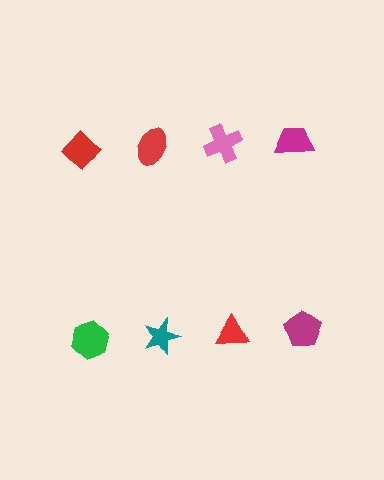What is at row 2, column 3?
A red triangle.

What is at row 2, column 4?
A magenta pentagon.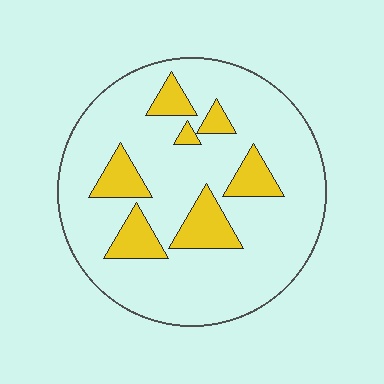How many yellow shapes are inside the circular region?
7.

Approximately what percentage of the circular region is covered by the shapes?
Approximately 20%.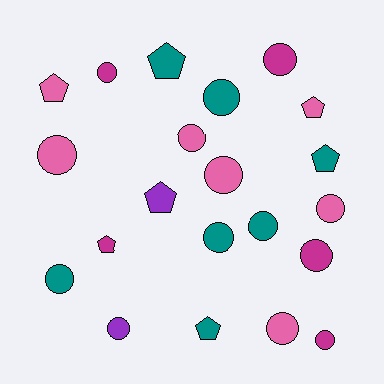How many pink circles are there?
There are 5 pink circles.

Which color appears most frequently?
Teal, with 7 objects.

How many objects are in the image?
There are 21 objects.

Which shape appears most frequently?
Circle, with 14 objects.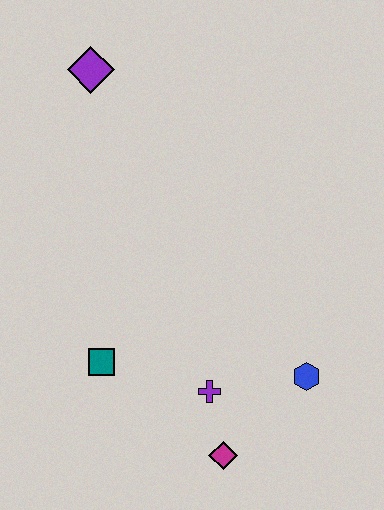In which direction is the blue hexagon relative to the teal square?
The blue hexagon is to the right of the teal square.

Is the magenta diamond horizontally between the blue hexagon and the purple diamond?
Yes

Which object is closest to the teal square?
The purple cross is closest to the teal square.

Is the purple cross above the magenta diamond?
Yes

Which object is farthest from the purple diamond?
The magenta diamond is farthest from the purple diamond.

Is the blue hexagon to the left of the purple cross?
No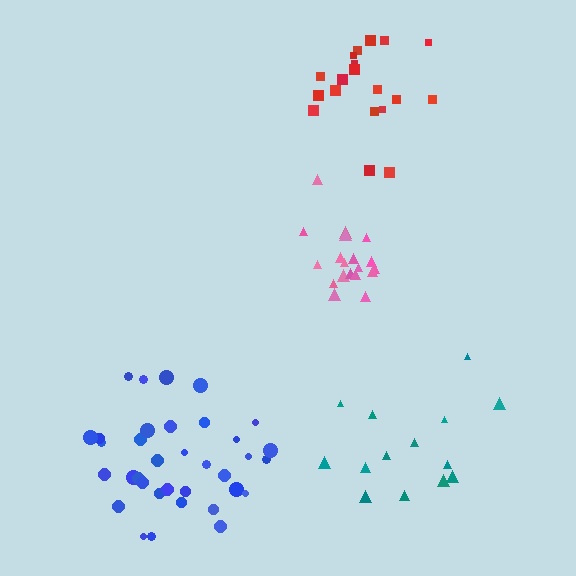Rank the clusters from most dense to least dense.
pink, red, blue, teal.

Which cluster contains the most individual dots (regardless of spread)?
Blue (35).